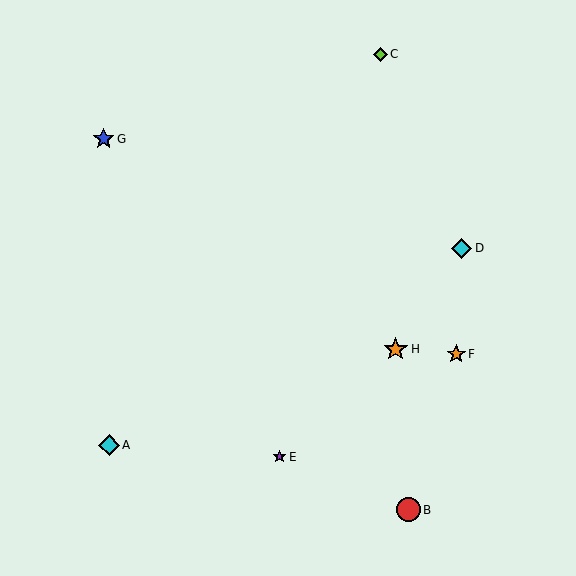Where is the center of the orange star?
The center of the orange star is at (456, 354).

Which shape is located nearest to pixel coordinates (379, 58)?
The lime diamond (labeled C) at (380, 54) is nearest to that location.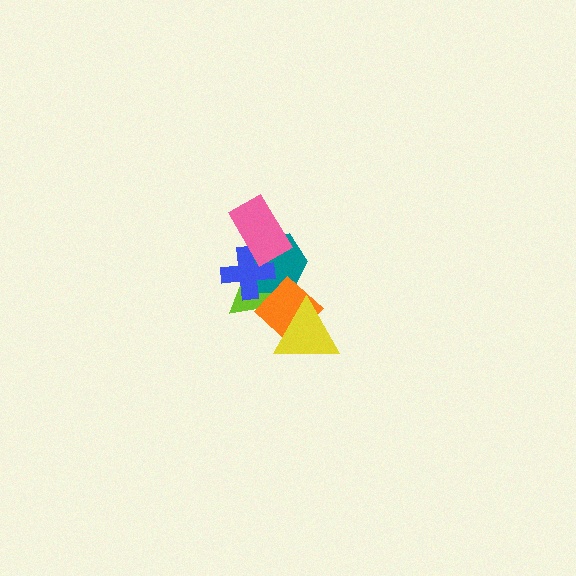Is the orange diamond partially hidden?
Yes, it is partially covered by another shape.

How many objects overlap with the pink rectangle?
2 objects overlap with the pink rectangle.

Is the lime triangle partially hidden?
Yes, it is partially covered by another shape.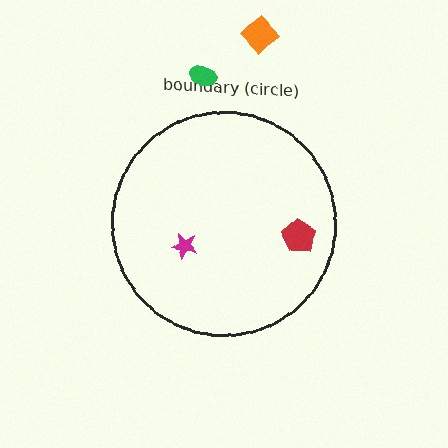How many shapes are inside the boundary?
2 inside, 2 outside.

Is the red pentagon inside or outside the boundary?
Inside.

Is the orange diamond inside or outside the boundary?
Outside.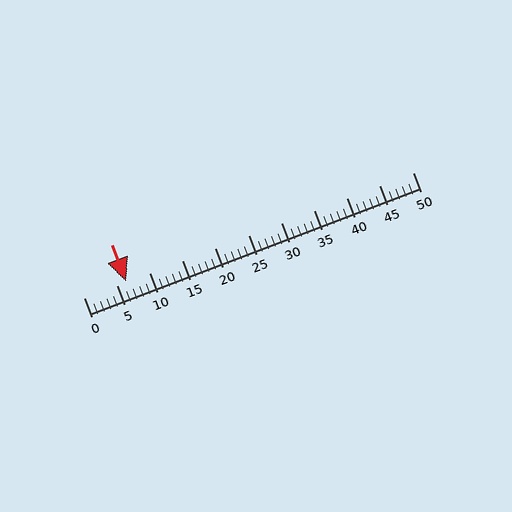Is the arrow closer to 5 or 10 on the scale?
The arrow is closer to 5.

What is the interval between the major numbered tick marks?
The major tick marks are spaced 5 units apart.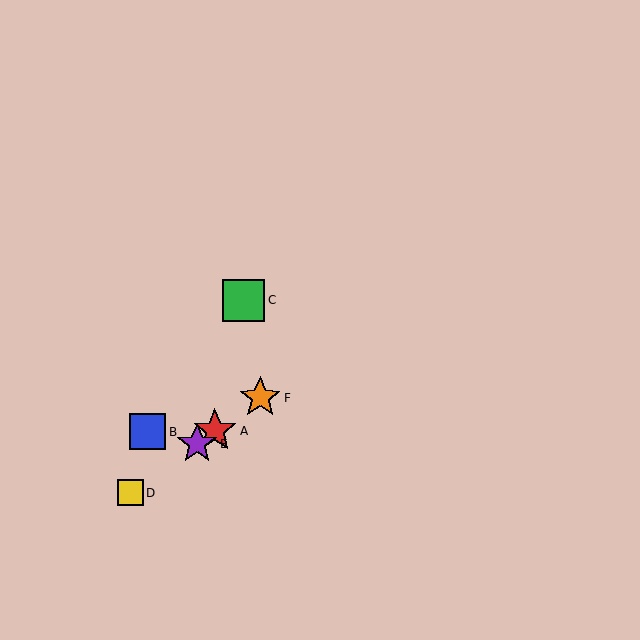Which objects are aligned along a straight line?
Objects A, D, E, F are aligned along a straight line.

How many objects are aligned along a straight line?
4 objects (A, D, E, F) are aligned along a straight line.